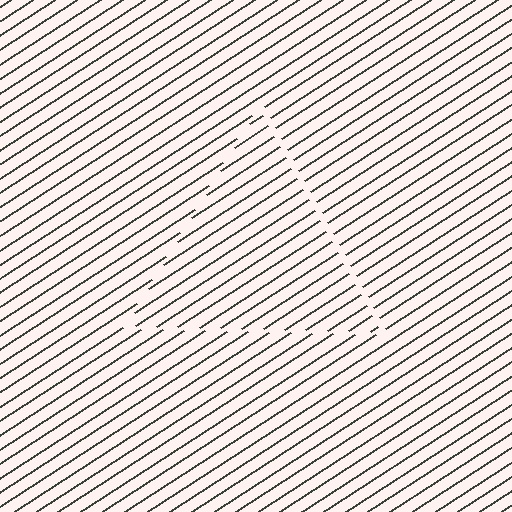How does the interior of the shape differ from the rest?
The interior of the shape contains the same grating, shifted by half a period — the contour is defined by the phase discontinuity where line-ends from the inner and outer gratings abut.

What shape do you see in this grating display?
An illusory triangle. The interior of the shape contains the same grating, shifted by half a period — the contour is defined by the phase discontinuity where line-ends from the inner and outer gratings abut.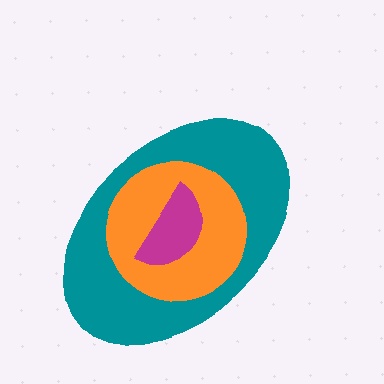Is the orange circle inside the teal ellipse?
Yes.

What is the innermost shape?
The magenta semicircle.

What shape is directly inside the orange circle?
The magenta semicircle.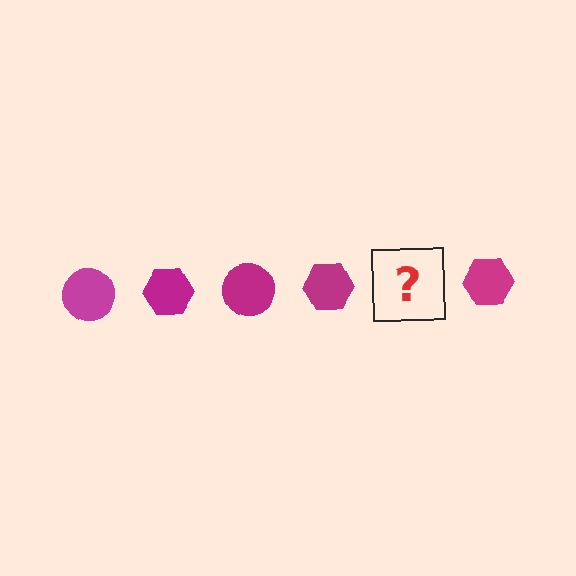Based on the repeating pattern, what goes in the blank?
The blank should be a magenta circle.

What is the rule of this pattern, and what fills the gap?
The rule is that the pattern cycles through circle, hexagon shapes in magenta. The gap should be filled with a magenta circle.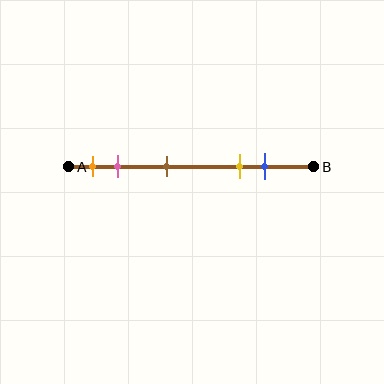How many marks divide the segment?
There are 5 marks dividing the segment.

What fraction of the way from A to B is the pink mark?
The pink mark is approximately 20% (0.2) of the way from A to B.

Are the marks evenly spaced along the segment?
No, the marks are not evenly spaced.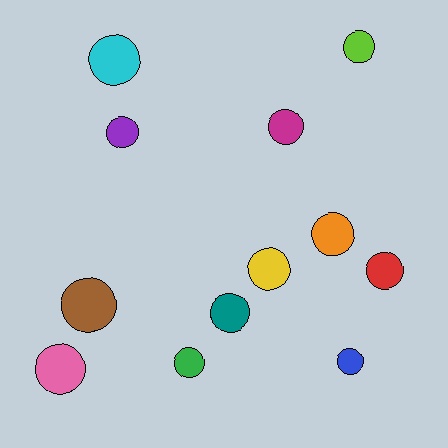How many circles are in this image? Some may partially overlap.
There are 12 circles.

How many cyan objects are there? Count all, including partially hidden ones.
There is 1 cyan object.